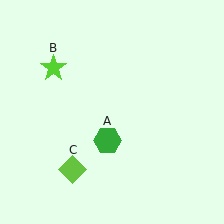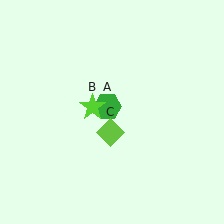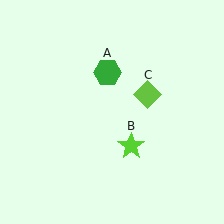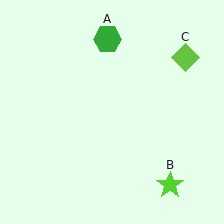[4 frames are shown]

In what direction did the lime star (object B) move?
The lime star (object B) moved down and to the right.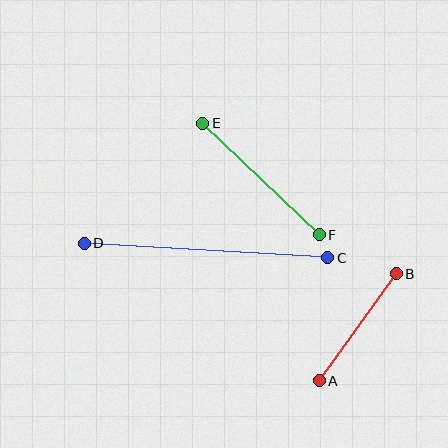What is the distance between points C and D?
The distance is approximately 244 pixels.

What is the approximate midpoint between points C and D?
The midpoint is at approximately (206, 250) pixels.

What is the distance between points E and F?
The distance is approximately 161 pixels.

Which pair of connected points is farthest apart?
Points C and D are farthest apart.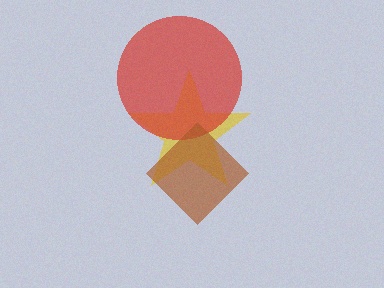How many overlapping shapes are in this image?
There are 3 overlapping shapes in the image.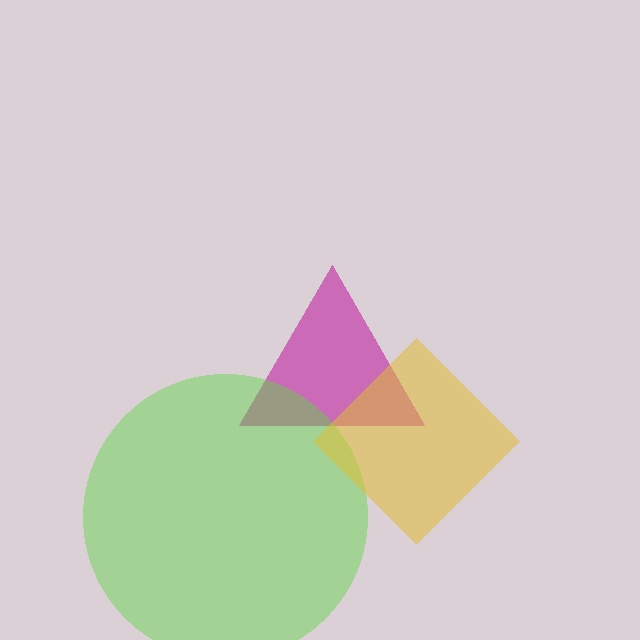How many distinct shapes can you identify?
There are 3 distinct shapes: a magenta triangle, a lime circle, a yellow diamond.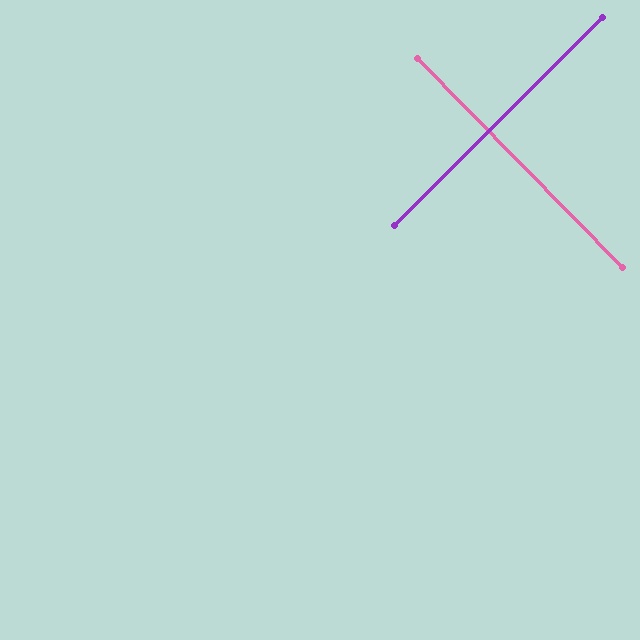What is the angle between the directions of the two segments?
Approximately 89 degrees.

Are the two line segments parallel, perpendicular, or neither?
Perpendicular — they meet at approximately 89°.